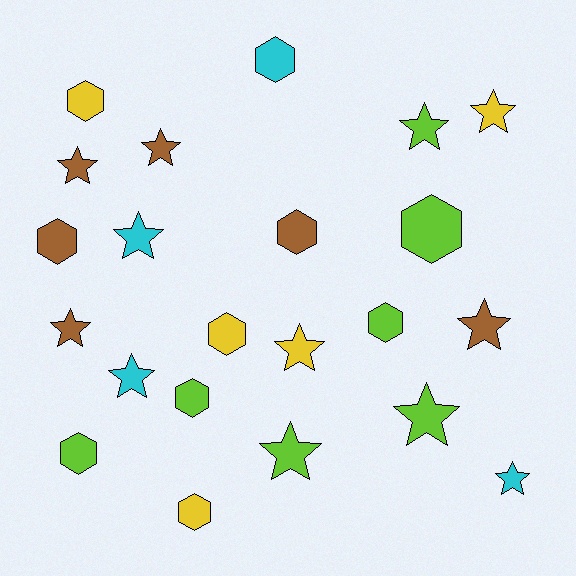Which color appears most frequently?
Lime, with 7 objects.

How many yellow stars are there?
There are 2 yellow stars.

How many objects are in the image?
There are 22 objects.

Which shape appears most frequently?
Star, with 12 objects.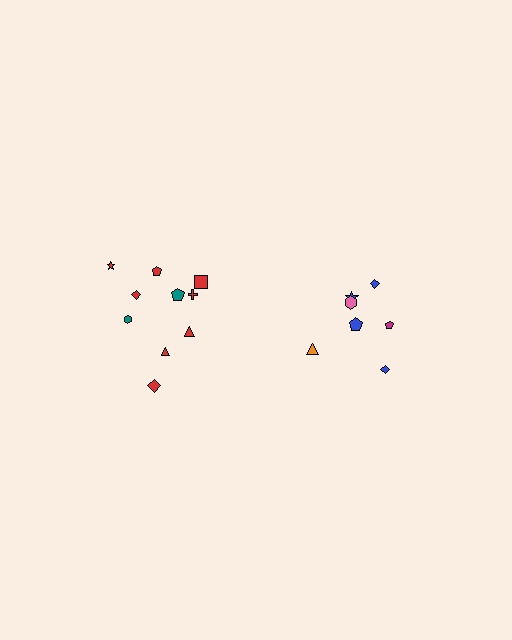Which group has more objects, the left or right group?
The left group.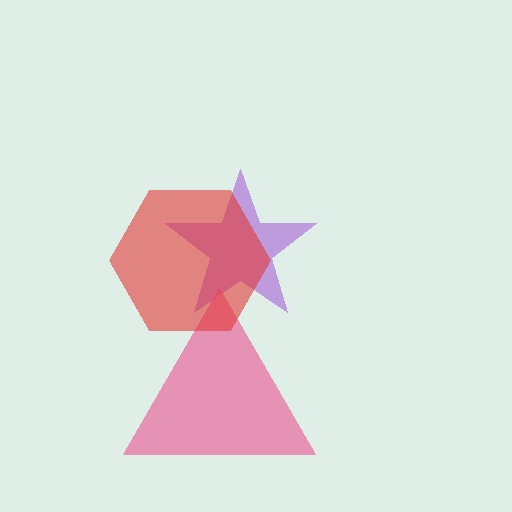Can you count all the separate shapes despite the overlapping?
Yes, there are 3 separate shapes.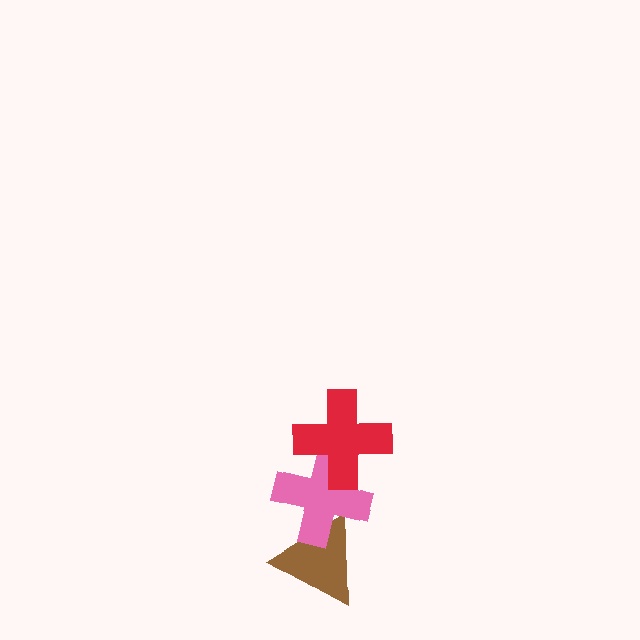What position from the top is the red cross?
The red cross is 1st from the top.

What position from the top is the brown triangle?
The brown triangle is 3rd from the top.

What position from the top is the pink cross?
The pink cross is 2nd from the top.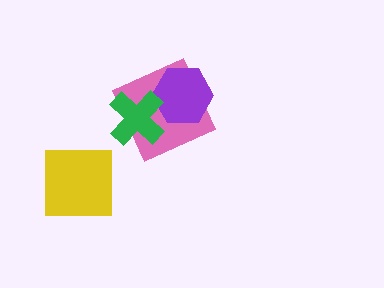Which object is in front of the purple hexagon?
The green cross is in front of the purple hexagon.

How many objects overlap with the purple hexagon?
2 objects overlap with the purple hexagon.